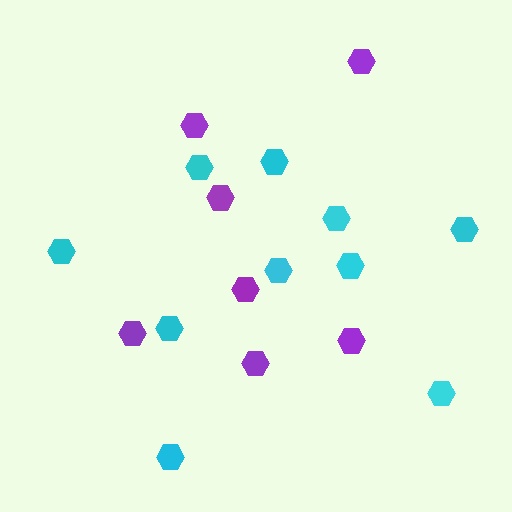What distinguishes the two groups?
There are 2 groups: one group of cyan hexagons (10) and one group of purple hexagons (7).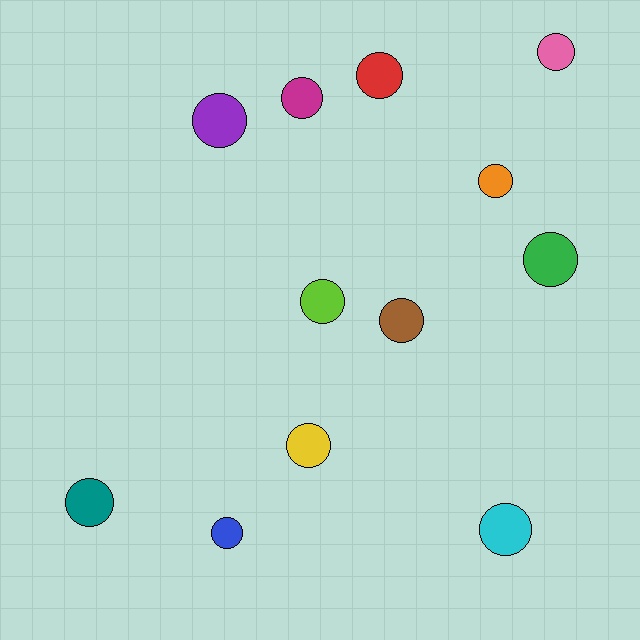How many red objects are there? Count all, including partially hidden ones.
There is 1 red object.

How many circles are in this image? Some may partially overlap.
There are 12 circles.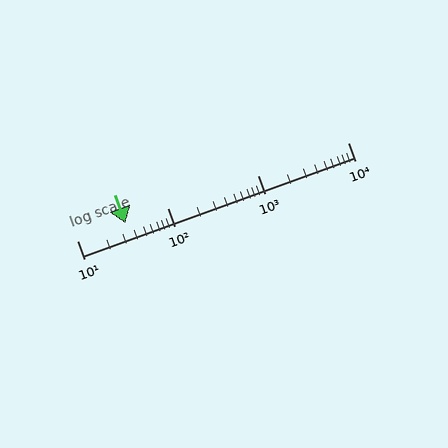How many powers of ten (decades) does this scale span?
The scale spans 3 decades, from 10 to 10000.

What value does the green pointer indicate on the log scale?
The pointer indicates approximately 34.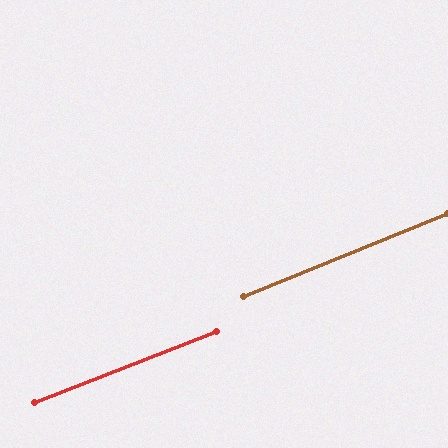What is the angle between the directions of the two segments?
Approximately 1 degree.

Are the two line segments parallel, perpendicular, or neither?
Parallel — their directions differ by only 0.5°.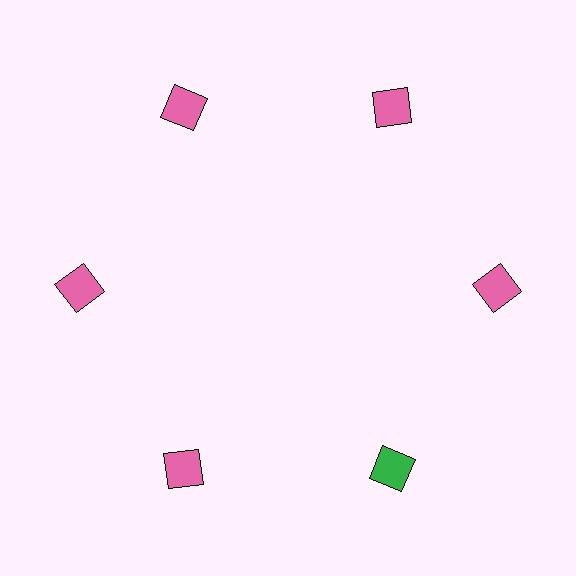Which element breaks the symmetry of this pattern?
The green square at roughly the 5 o'clock position breaks the symmetry. All other shapes are pink squares.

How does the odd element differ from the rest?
It has a different color: green instead of pink.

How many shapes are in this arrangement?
There are 6 shapes arranged in a ring pattern.